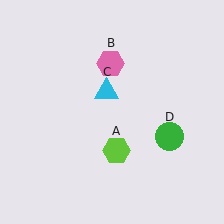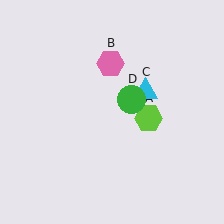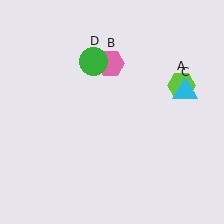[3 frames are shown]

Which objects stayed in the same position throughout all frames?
Pink hexagon (object B) remained stationary.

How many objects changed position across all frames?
3 objects changed position: lime hexagon (object A), cyan triangle (object C), green circle (object D).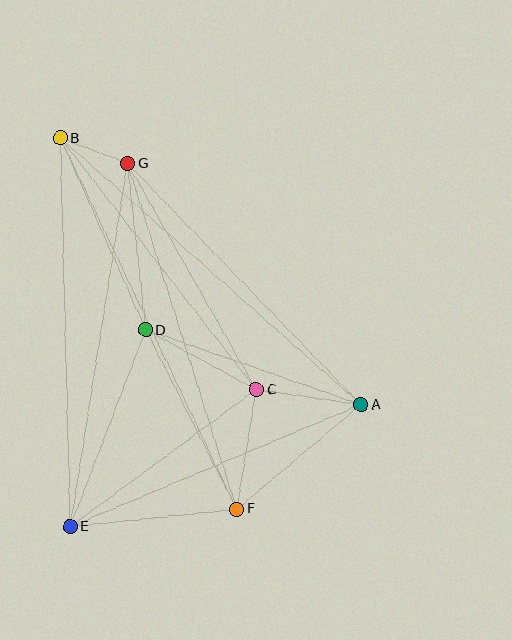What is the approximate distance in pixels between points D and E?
The distance between D and E is approximately 211 pixels.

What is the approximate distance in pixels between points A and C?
The distance between A and C is approximately 106 pixels.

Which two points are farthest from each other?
Points B and F are farthest from each other.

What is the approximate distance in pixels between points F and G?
The distance between F and G is approximately 362 pixels.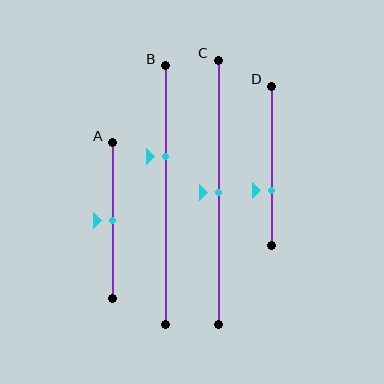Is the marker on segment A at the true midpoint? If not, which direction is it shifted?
Yes, the marker on segment A is at the true midpoint.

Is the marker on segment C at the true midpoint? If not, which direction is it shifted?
Yes, the marker on segment C is at the true midpoint.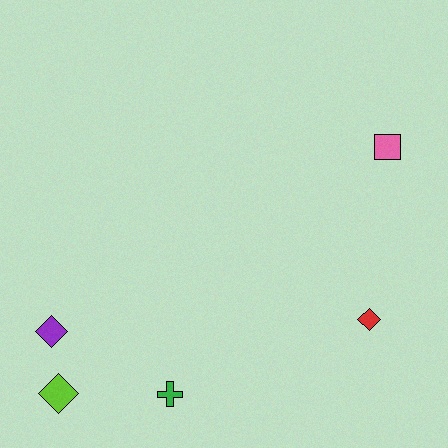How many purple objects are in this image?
There is 1 purple object.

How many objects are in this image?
There are 5 objects.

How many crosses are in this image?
There is 1 cross.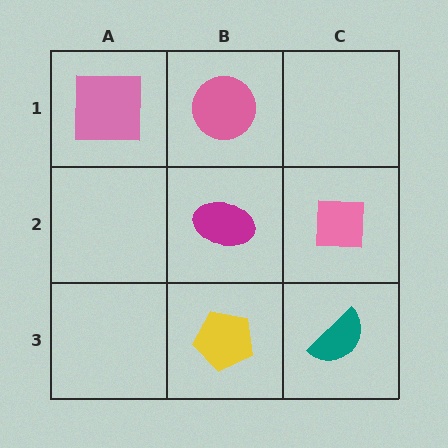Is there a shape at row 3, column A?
No, that cell is empty.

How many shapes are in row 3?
2 shapes.